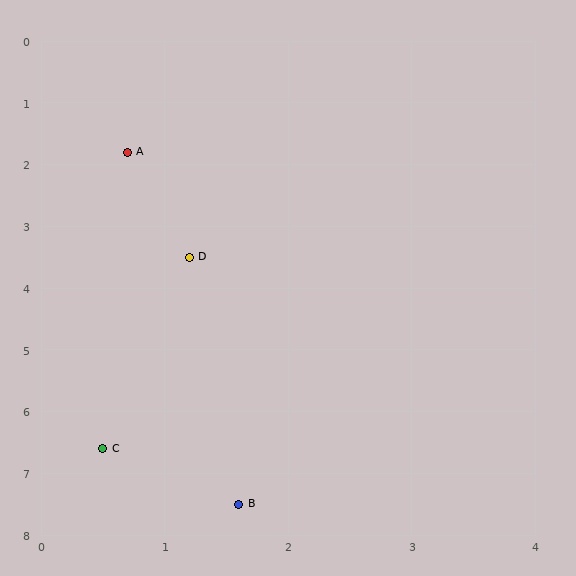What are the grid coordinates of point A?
Point A is at approximately (0.7, 1.8).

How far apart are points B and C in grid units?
Points B and C are about 1.4 grid units apart.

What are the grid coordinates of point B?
Point B is at approximately (1.6, 7.5).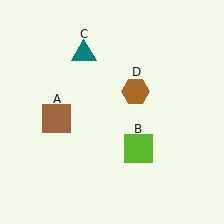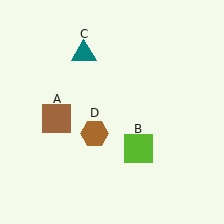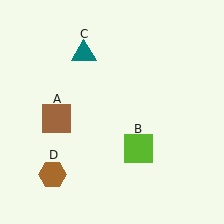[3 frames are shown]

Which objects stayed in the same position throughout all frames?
Brown square (object A) and lime square (object B) and teal triangle (object C) remained stationary.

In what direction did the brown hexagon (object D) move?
The brown hexagon (object D) moved down and to the left.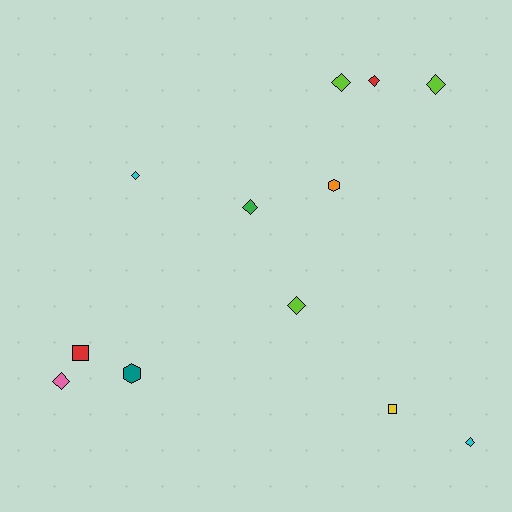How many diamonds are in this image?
There are 8 diamonds.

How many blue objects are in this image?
There are no blue objects.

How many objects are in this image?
There are 12 objects.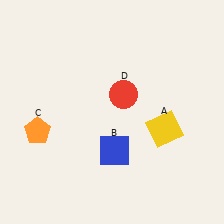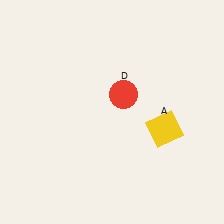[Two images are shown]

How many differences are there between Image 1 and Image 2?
There are 2 differences between the two images.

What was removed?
The orange pentagon (C), the blue square (B) were removed in Image 2.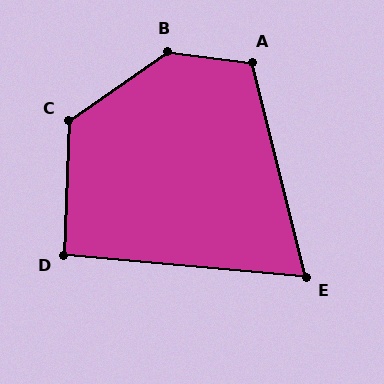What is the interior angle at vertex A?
Approximately 112 degrees (obtuse).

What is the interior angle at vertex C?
Approximately 127 degrees (obtuse).